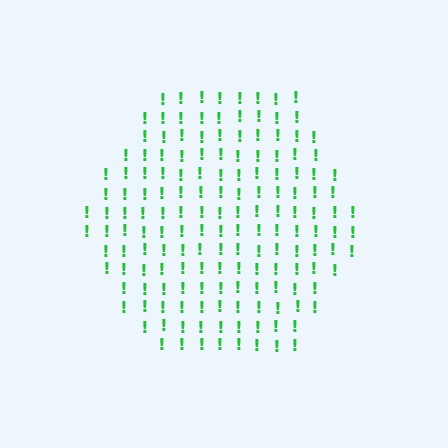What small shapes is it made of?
It is made of small exclamation marks.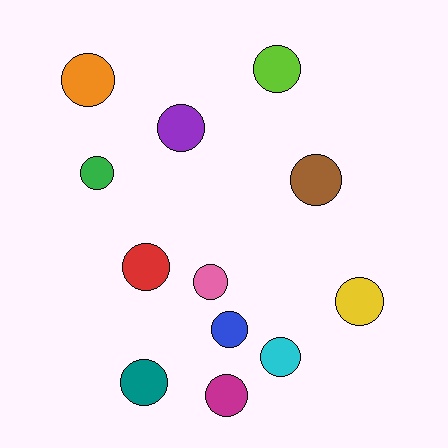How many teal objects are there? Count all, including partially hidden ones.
There is 1 teal object.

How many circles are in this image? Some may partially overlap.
There are 12 circles.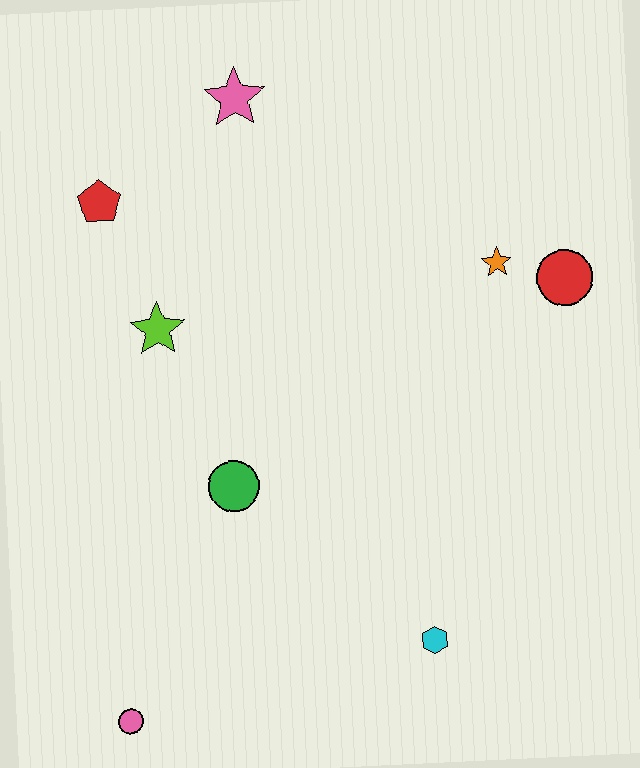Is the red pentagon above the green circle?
Yes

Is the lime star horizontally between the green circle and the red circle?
No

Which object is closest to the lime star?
The red pentagon is closest to the lime star.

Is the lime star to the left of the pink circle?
No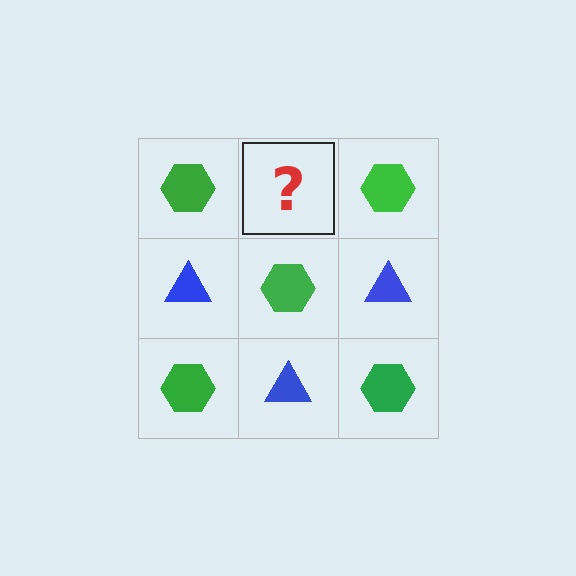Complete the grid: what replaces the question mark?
The question mark should be replaced with a blue triangle.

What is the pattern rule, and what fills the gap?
The rule is that it alternates green hexagon and blue triangle in a checkerboard pattern. The gap should be filled with a blue triangle.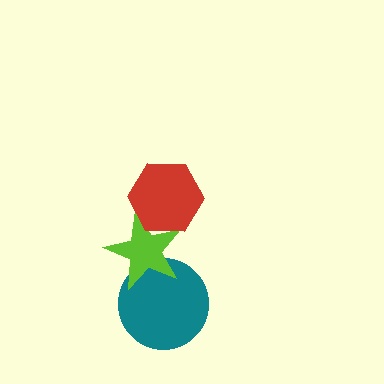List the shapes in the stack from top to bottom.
From top to bottom: the red hexagon, the lime star, the teal circle.